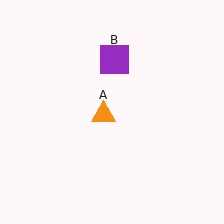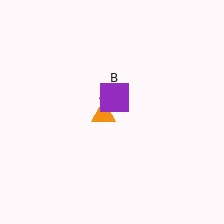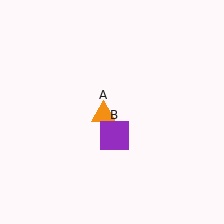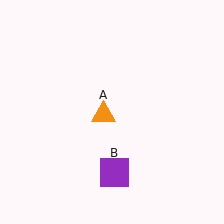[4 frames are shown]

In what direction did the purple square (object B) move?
The purple square (object B) moved down.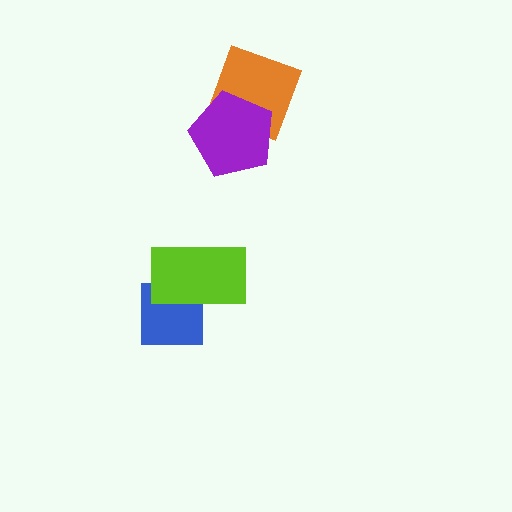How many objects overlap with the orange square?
1 object overlaps with the orange square.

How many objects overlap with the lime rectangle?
1 object overlaps with the lime rectangle.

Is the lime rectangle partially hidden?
No, no other shape covers it.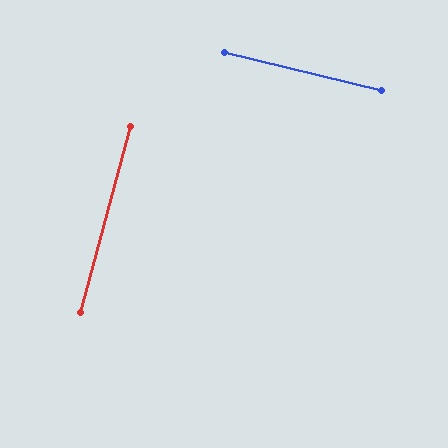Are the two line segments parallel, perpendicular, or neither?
Perpendicular — they meet at approximately 88°.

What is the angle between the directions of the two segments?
Approximately 88 degrees.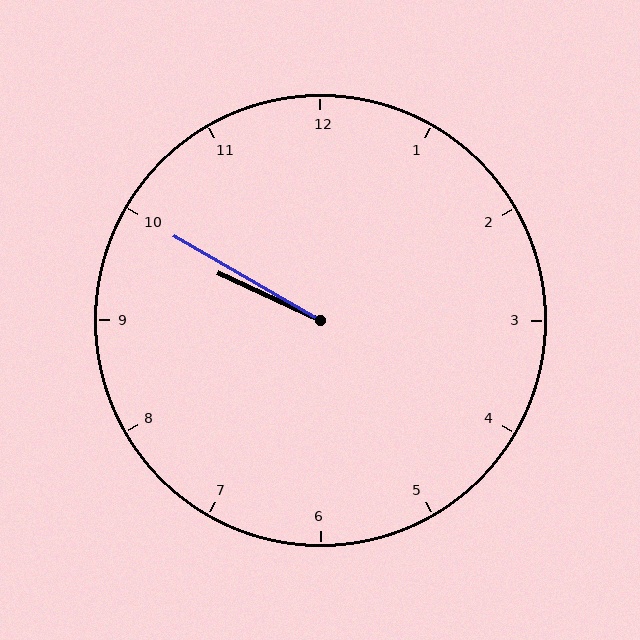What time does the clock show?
9:50.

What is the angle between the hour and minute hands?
Approximately 5 degrees.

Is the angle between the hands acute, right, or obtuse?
It is acute.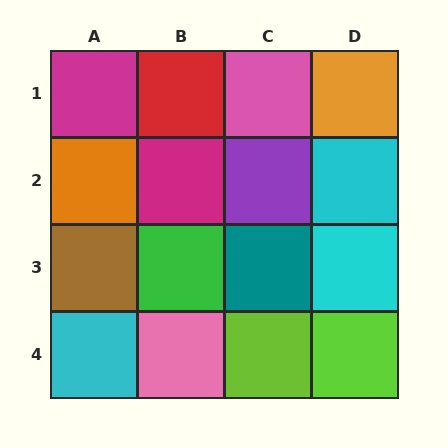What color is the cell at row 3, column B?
Green.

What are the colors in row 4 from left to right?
Cyan, pink, lime, lime.